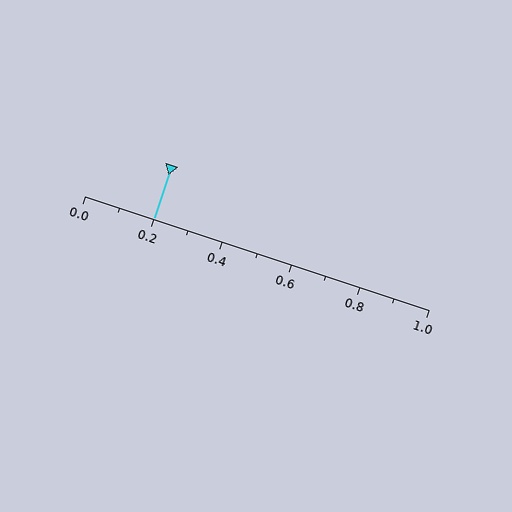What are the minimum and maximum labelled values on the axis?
The axis runs from 0.0 to 1.0.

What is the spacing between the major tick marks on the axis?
The major ticks are spaced 0.2 apart.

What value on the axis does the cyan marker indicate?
The marker indicates approximately 0.2.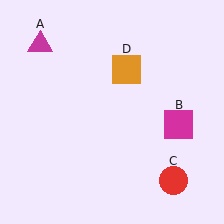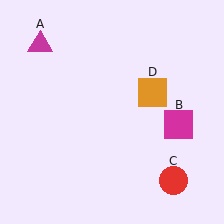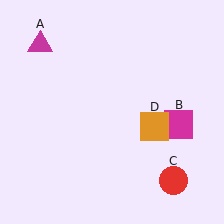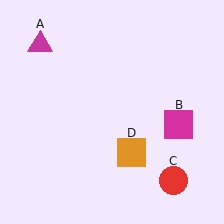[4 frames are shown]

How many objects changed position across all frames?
1 object changed position: orange square (object D).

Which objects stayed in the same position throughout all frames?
Magenta triangle (object A) and magenta square (object B) and red circle (object C) remained stationary.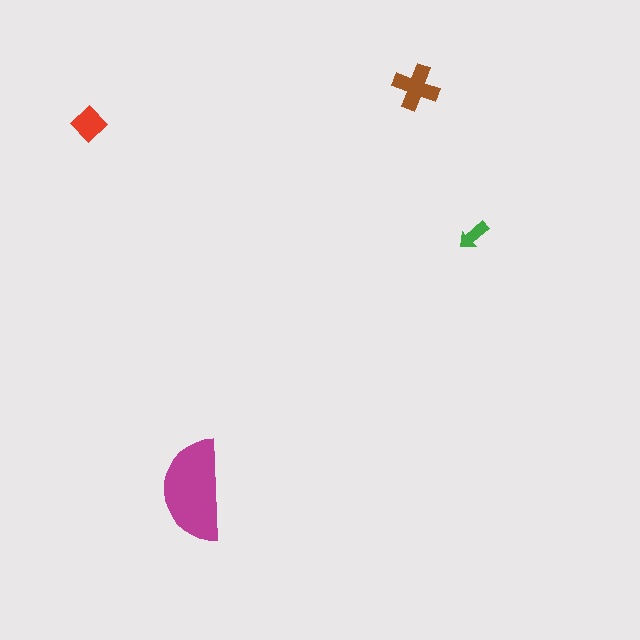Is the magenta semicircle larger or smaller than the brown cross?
Larger.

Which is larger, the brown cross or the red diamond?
The brown cross.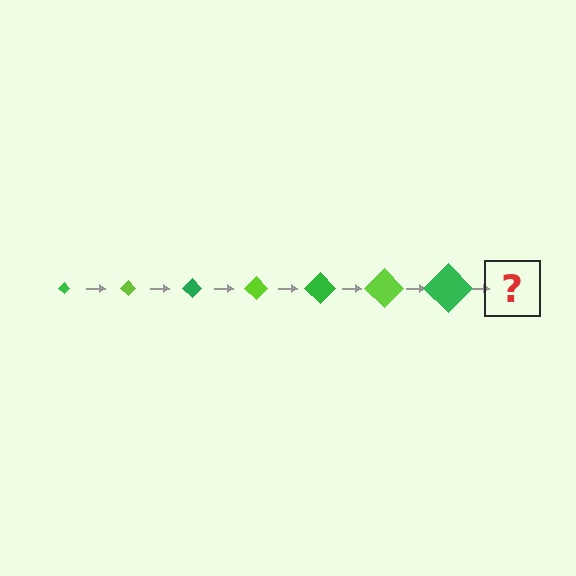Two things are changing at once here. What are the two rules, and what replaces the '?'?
The two rules are that the diamond grows larger each step and the color cycles through green and lime. The '?' should be a lime diamond, larger than the previous one.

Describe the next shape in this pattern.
It should be a lime diamond, larger than the previous one.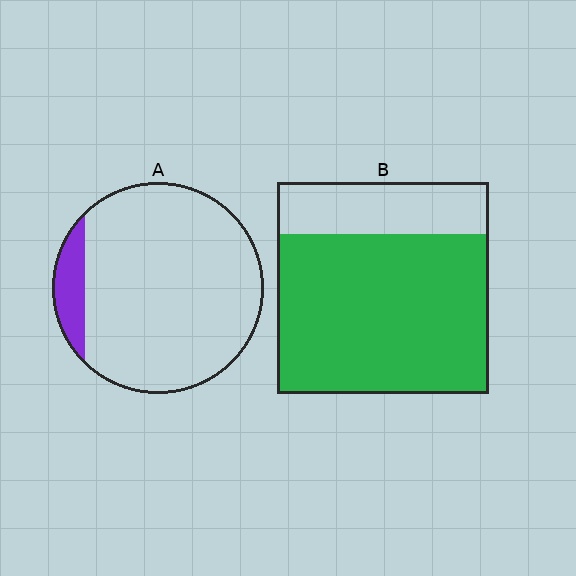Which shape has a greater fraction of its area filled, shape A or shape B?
Shape B.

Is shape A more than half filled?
No.